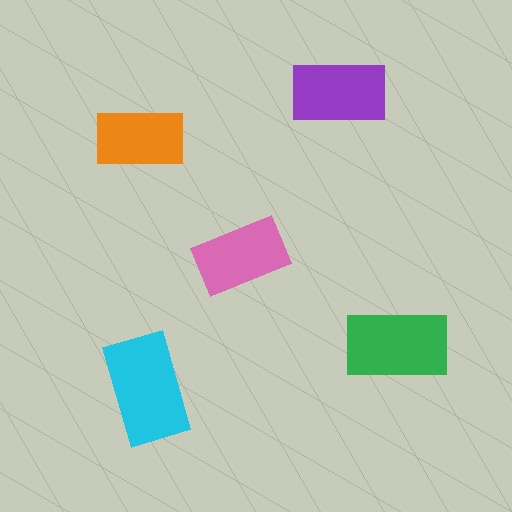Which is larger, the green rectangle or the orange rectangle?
The green one.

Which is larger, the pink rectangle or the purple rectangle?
The purple one.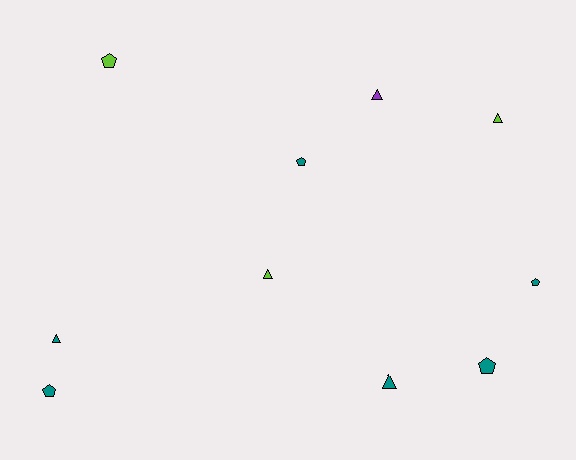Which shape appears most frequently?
Pentagon, with 5 objects.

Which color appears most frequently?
Teal, with 6 objects.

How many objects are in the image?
There are 10 objects.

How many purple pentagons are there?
There are no purple pentagons.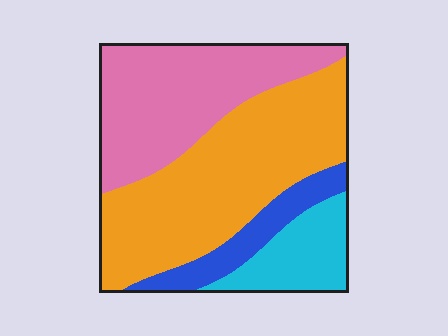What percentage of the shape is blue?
Blue covers 11% of the shape.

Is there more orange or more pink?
Orange.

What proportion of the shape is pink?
Pink takes up about one third (1/3) of the shape.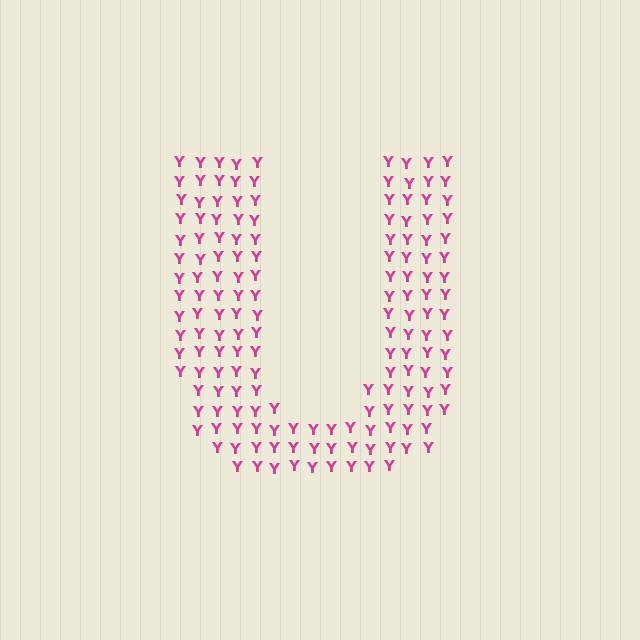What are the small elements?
The small elements are letter Y's.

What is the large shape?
The large shape is the letter U.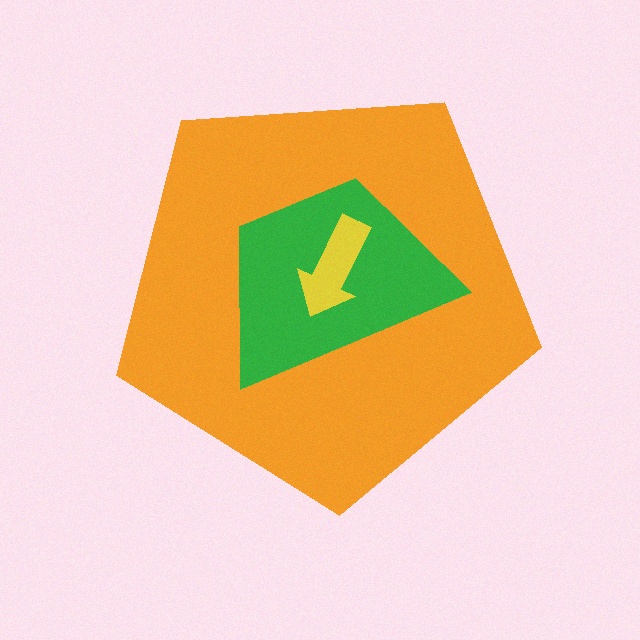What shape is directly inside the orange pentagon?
The green trapezoid.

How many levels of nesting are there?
3.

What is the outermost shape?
The orange pentagon.